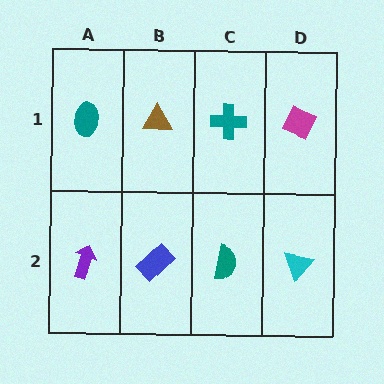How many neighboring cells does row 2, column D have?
2.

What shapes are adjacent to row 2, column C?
A teal cross (row 1, column C), a blue rectangle (row 2, column B), a cyan triangle (row 2, column D).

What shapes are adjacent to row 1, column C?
A teal semicircle (row 2, column C), a brown triangle (row 1, column B), a magenta diamond (row 1, column D).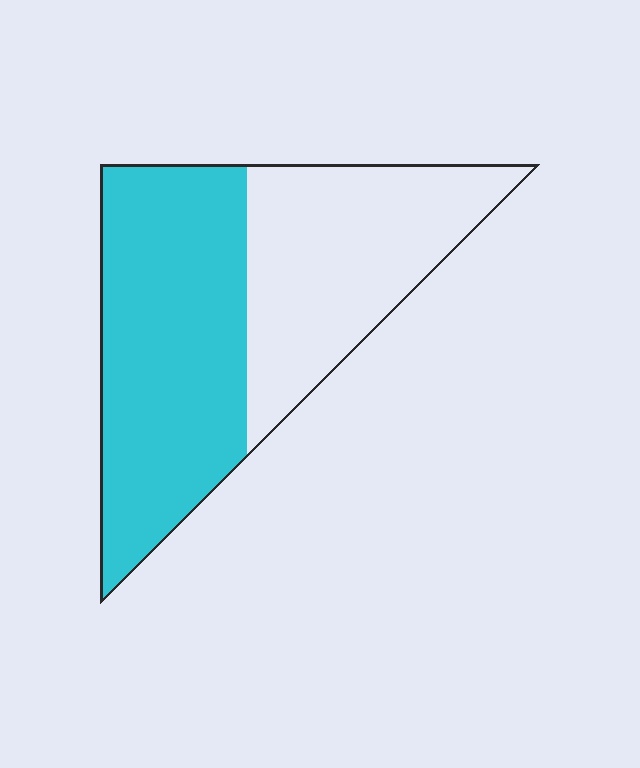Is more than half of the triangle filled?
Yes.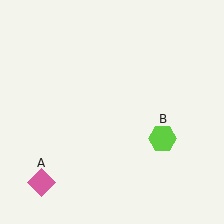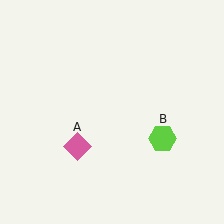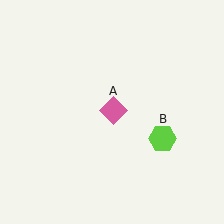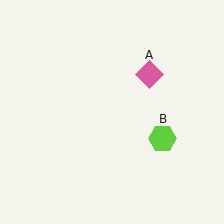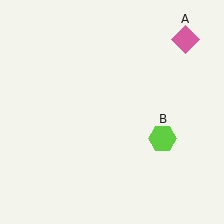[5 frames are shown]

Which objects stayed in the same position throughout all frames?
Lime hexagon (object B) remained stationary.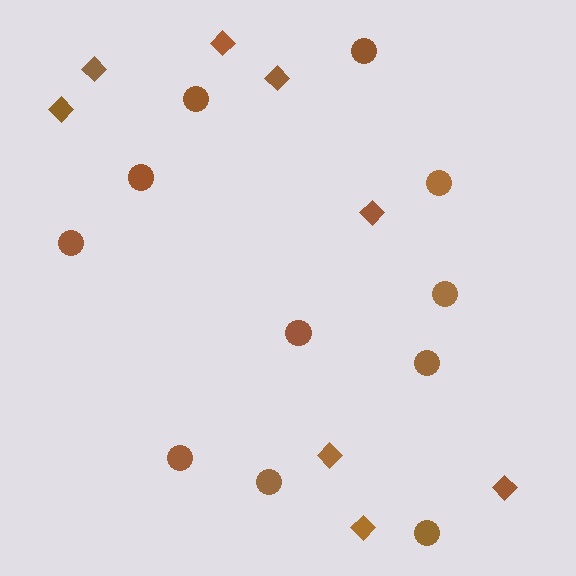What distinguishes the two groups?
There are 2 groups: one group of diamonds (8) and one group of circles (11).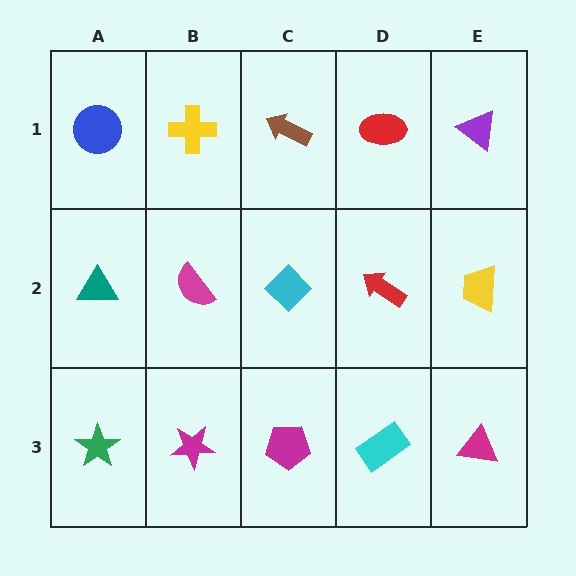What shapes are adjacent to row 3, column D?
A red arrow (row 2, column D), a magenta pentagon (row 3, column C), a magenta triangle (row 3, column E).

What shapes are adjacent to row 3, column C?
A cyan diamond (row 2, column C), a magenta star (row 3, column B), a cyan rectangle (row 3, column D).